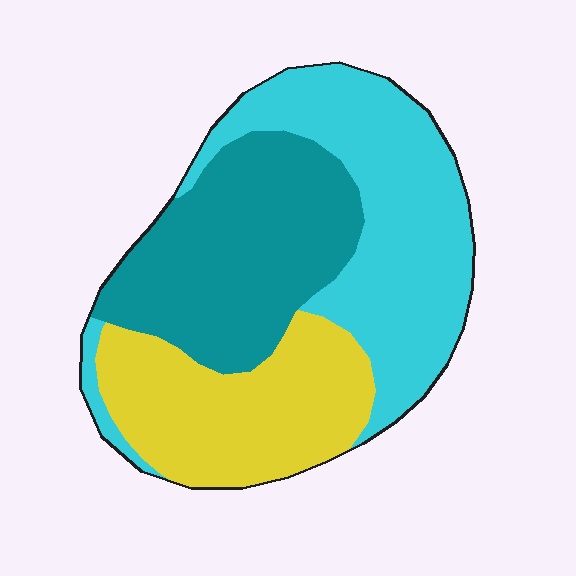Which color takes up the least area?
Yellow, at roughly 30%.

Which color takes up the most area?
Cyan, at roughly 40%.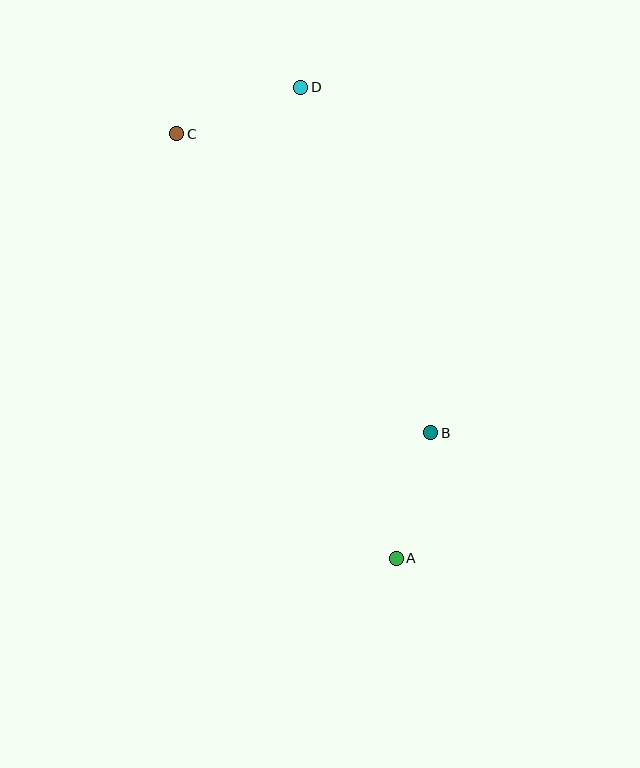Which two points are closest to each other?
Points A and B are closest to each other.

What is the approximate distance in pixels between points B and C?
The distance between B and C is approximately 392 pixels.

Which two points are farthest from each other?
Points A and D are farthest from each other.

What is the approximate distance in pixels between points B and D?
The distance between B and D is approximately 369 pixels.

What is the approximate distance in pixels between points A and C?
The distance between A and C is approximately 478 pixels.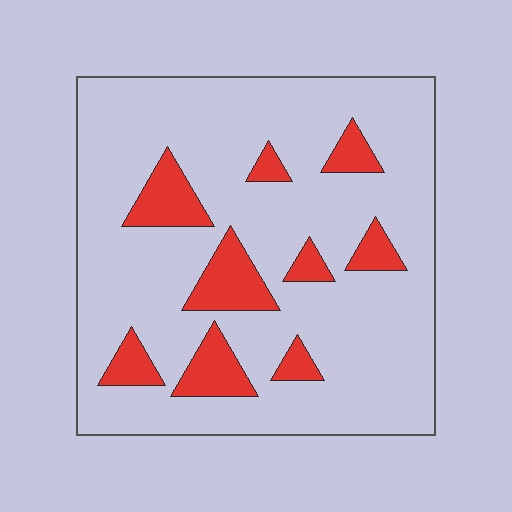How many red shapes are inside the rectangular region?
9.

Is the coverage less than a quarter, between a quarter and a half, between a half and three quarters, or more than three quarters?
Less than a quarter.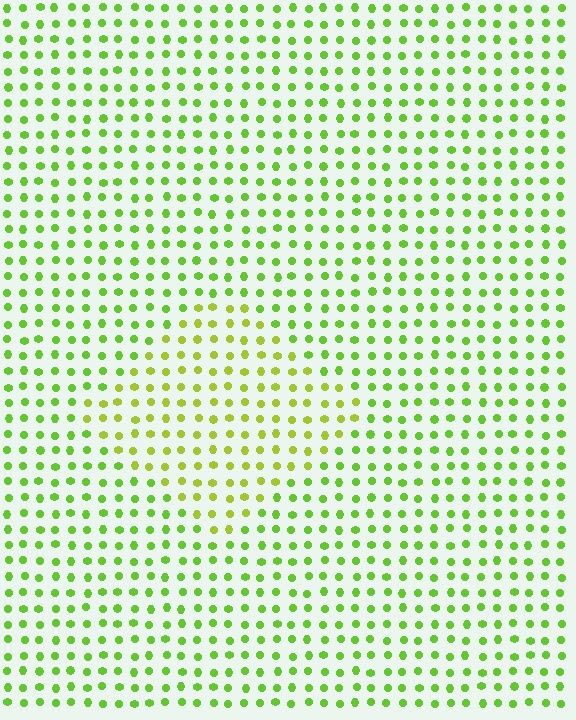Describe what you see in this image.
The image is filled with small lime elements in a uniform arrangement. A diamond-shaped region is visible where the elements are tinted to a slightly different hue, forming a subtle color boundary.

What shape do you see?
I see a diamond.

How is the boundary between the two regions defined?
The boundary is defined purely by a slight shift in hue (about 24 degrees). Spacing, size, and orientation are identical on both sides.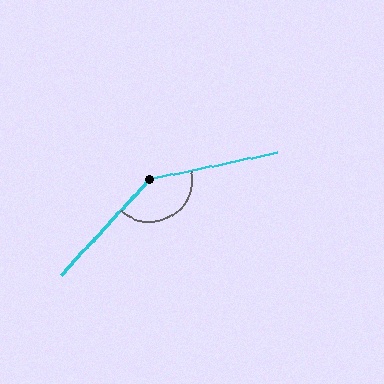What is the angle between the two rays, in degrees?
Approximately 144 degrees.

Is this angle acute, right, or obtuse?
It is obtuse.